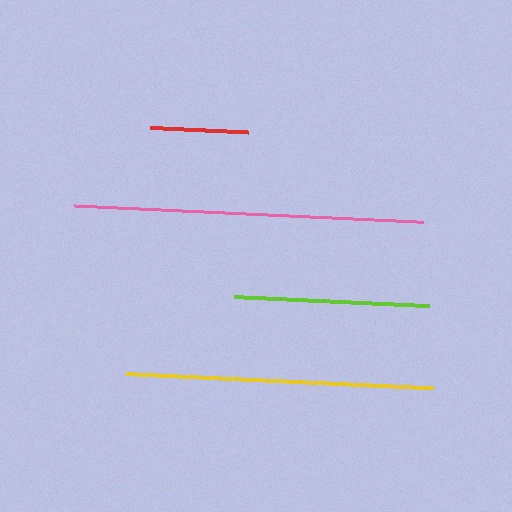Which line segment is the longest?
The pink line is the longest at approximately 349 pixels.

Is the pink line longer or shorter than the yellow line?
The pink line is longer than the yellow line.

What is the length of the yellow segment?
The yellow segment is approximately 307 pixels long.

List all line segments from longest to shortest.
From longest to shortest: pink, yellow, lime, red.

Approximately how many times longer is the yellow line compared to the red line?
The yellow line is approximately 3.1 times the length of the red line.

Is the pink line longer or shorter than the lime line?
The pink line is longer than the lime line.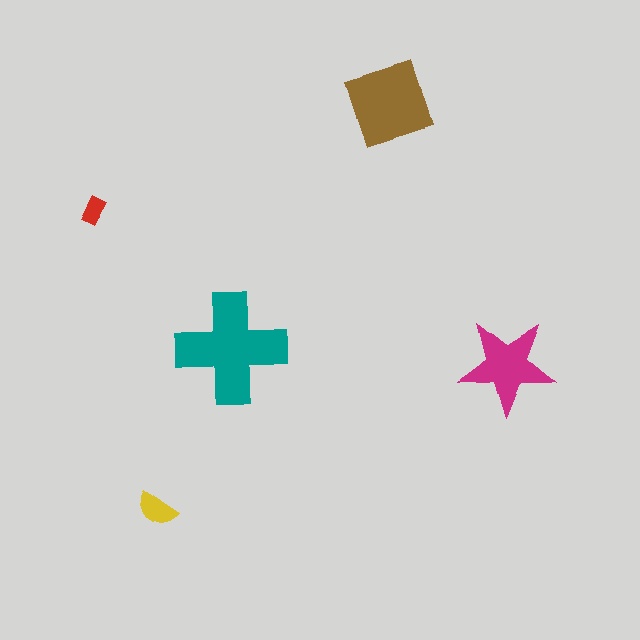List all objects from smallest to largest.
The red rectangle, the yellow semicircle, the magenta star, the brown square, the teal cross.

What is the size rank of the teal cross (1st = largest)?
1st.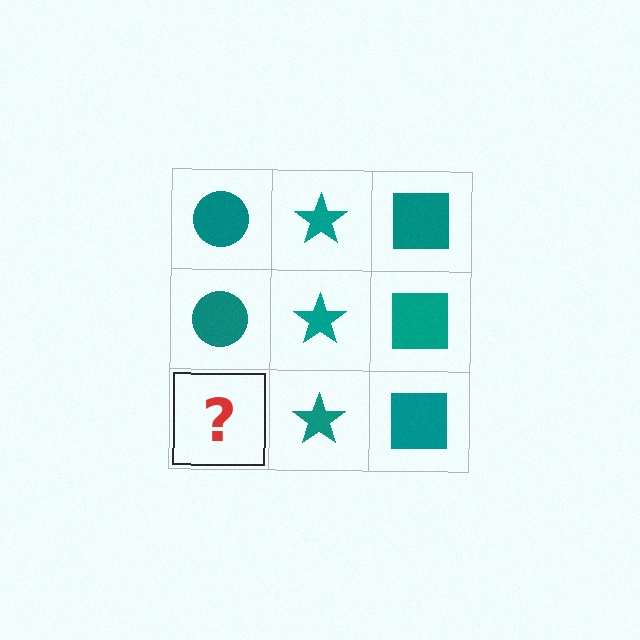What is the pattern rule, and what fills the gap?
The rule is that each column has a consistent shape. The gap should be filled with a teal circle.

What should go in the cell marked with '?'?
The missing cell should contain a teal circle.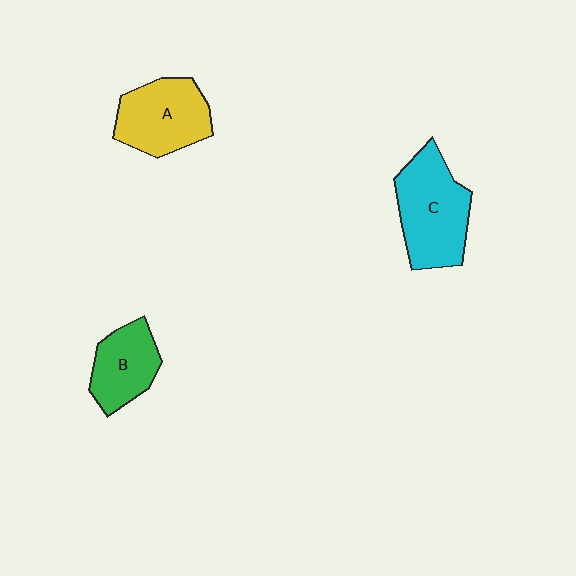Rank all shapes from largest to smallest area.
From largest to smallest: C (cyan), A (yellow), B (green).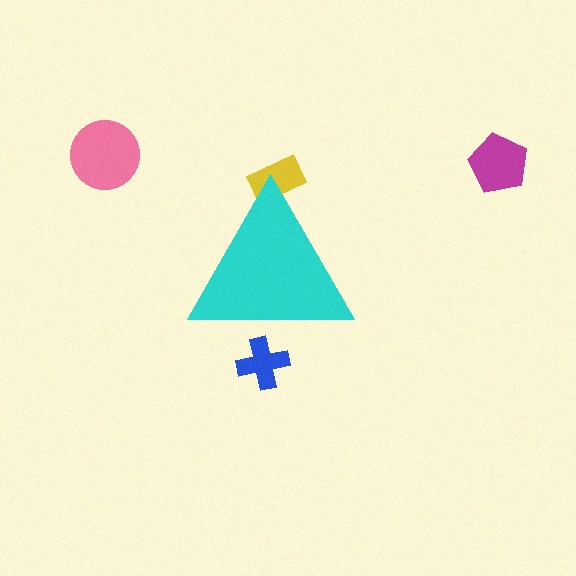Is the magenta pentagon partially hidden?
No, the magenta pentagon is fully visible.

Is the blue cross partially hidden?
Yes, the blue cross is partially hidden behind the cyan triangle.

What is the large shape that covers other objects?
A cyan triangle.